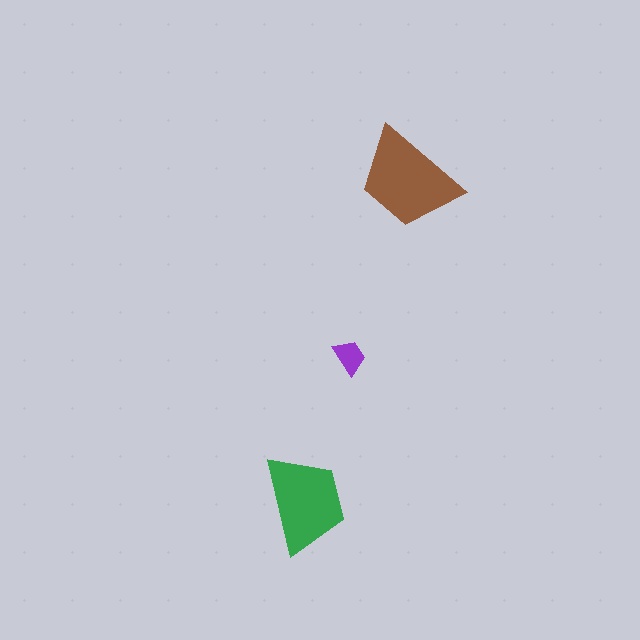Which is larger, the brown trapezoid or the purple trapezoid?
The brown one.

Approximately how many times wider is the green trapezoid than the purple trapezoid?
About 2.5 times wider.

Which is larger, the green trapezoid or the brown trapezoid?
The brown one.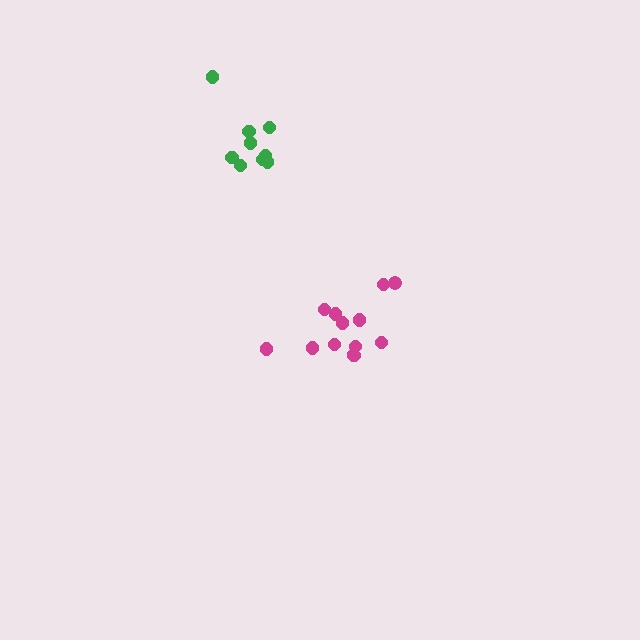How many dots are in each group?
Group 1: 13 dots, Group 2: 9 dots (22 total).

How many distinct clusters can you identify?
There are 2 distinct clusters.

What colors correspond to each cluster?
The clusters are colored: magenta, green.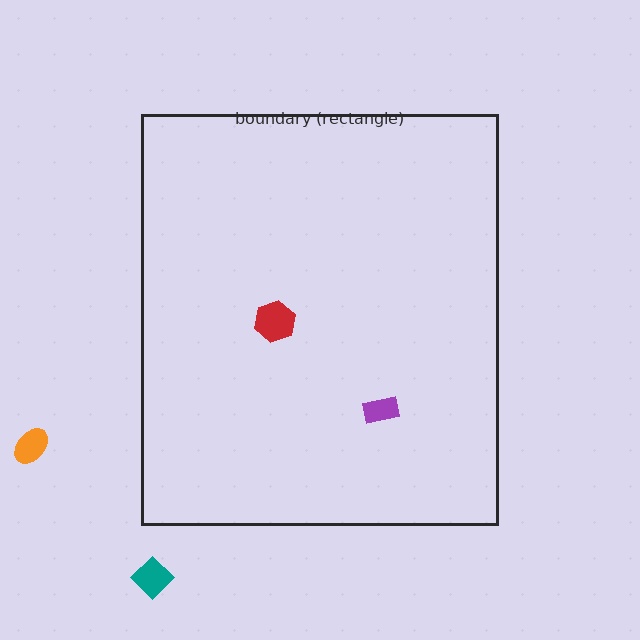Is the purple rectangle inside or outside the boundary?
Inside.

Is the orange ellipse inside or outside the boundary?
Outside.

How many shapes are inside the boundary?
2 inside, 2 outside.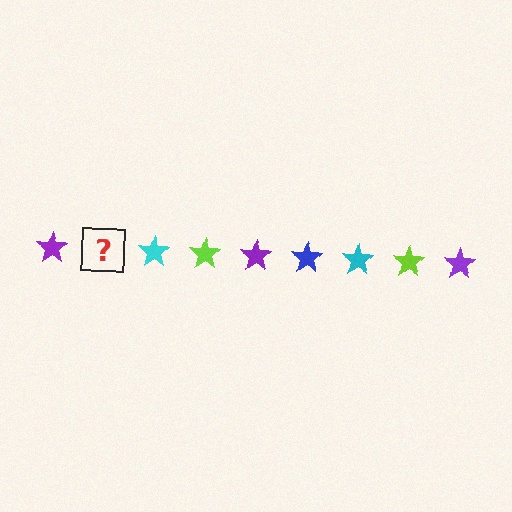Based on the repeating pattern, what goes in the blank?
The blank should be a blue star.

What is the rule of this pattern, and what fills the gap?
The rule is that the pattern cycles through purple, blue, cyan, lime stars. The gap should be filled with a blue star.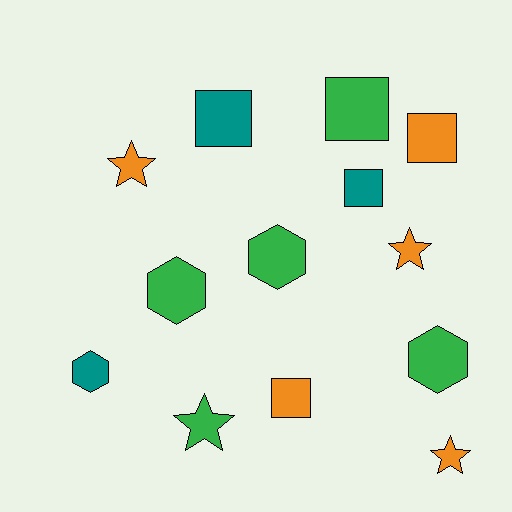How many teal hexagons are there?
There is 1 teal hexagon.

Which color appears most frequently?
Green, with 5 objects.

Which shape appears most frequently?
Square, with 5 objects.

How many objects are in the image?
There are 13 objects.